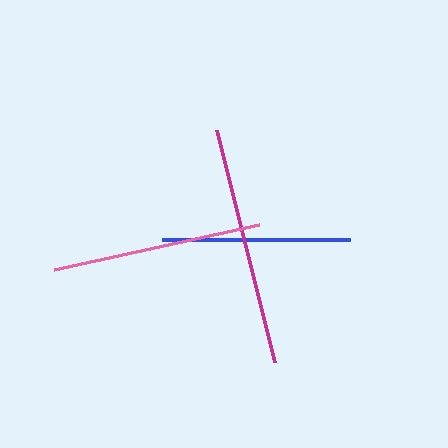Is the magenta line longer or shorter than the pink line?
The magenta line is longer than the pink line.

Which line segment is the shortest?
The blue line is the shortest at approximately 189 pixels.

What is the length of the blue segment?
The blue segment is approximately 189 pixels long.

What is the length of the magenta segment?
The magenta segment is approximately 239 pixels long.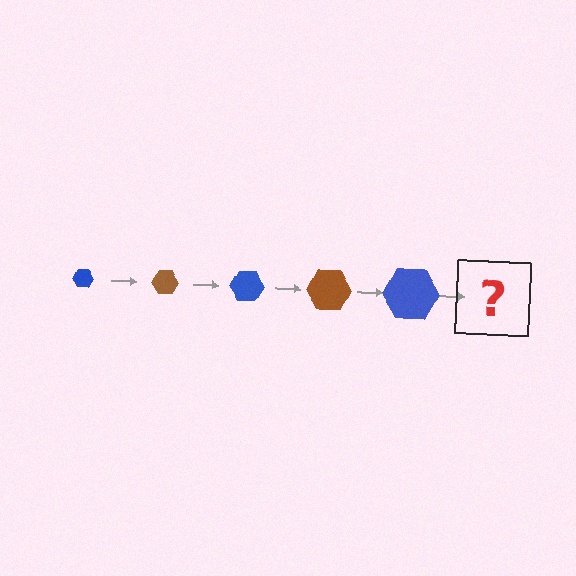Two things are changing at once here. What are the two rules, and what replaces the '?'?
The two rules are that the hexagon grows larger each step and the color cycles through blue and brown. The '?' should be a brown hexagon, larger than the previous one.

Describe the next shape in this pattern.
It should be a brown hexagon, larger than the previous one.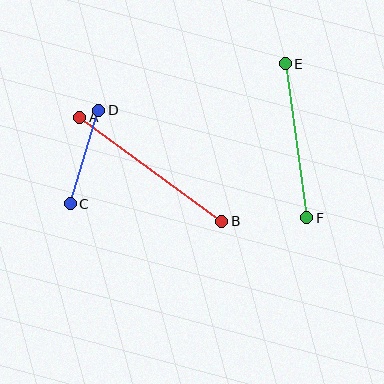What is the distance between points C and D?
The distance is approximately 98 pixels.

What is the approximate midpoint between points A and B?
The midpoint is at approximately (151, 169) pixels.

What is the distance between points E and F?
The distance is approximately 156 pixels.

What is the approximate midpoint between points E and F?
The midpoint is at approximately (296, 141) pixels.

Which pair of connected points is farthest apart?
Points A and B are farthest apart.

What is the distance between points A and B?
The distance is approximately 176 pixels.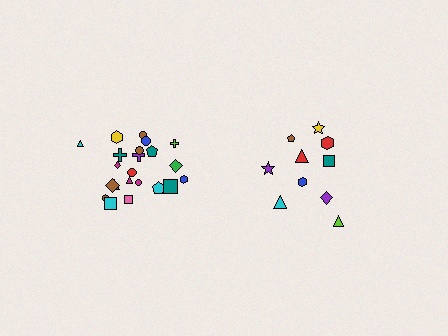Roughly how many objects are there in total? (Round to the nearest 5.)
Roughly 30 objects in total.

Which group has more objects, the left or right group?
The left group.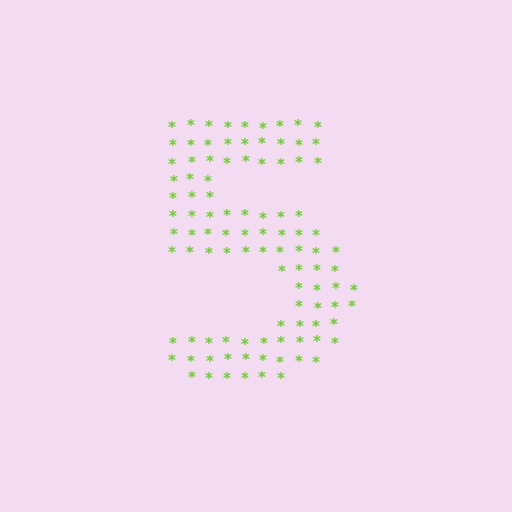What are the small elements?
The small elements are asterisks.